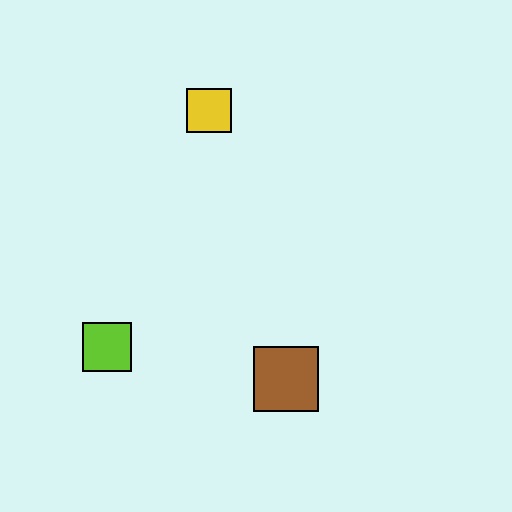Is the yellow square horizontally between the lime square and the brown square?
Yes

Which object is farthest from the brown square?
The yellow square is farthest from the brown square.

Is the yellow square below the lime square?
No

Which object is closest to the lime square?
The brown square is closest to the lime square.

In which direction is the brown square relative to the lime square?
The brown square is to the right of the lime square.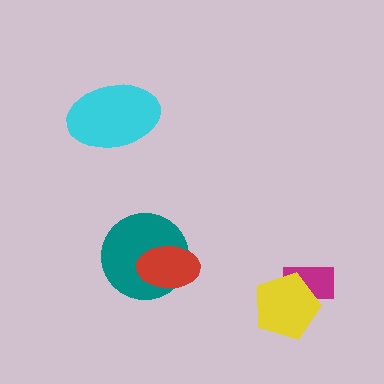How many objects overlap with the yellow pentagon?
1 object overlaps with the yellow pentagon.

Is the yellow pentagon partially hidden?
No, no other shape covers it.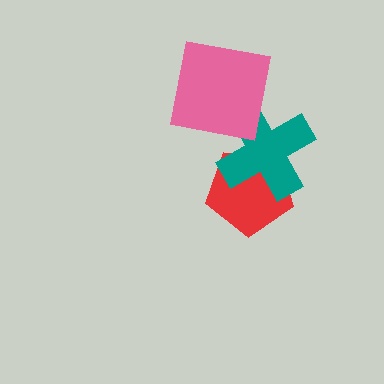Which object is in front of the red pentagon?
The teal cross is in front of the red pentagon.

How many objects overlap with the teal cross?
2 objects overlap with the teal cross.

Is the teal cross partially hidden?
Yes, it is partially covered by another shape.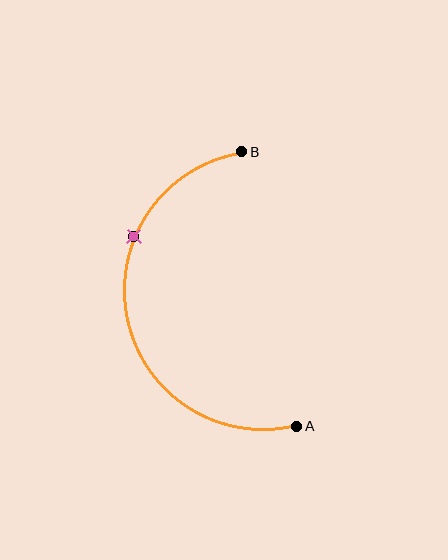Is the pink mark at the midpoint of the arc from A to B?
No. The pink mark lies on the arc but is closer to endpoint B. The arc midpoint would be at the point on the curve equidistant along the arc from both A and B.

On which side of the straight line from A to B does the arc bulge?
The arc bulges to the left of the straight line connecting A and B.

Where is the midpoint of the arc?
The arc midpoint is the point on the curve farthest from the straight line joining A and B. It sits to the left of that line.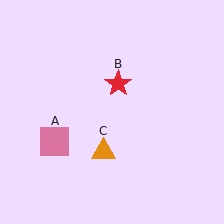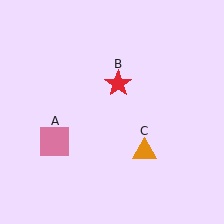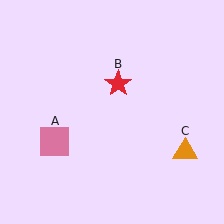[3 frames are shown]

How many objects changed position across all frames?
1 object changed position: orange triangle (object C).